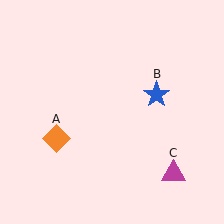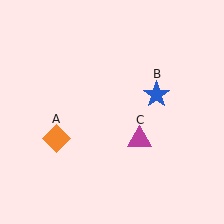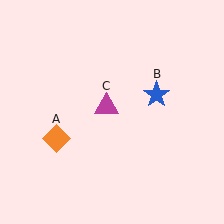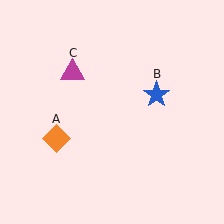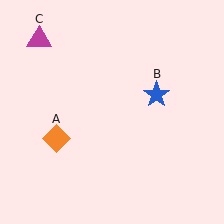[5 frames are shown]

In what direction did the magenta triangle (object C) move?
The magenta triangle (object C) moved up and to the left.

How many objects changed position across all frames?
1 object changed position: magenta triangle (object C).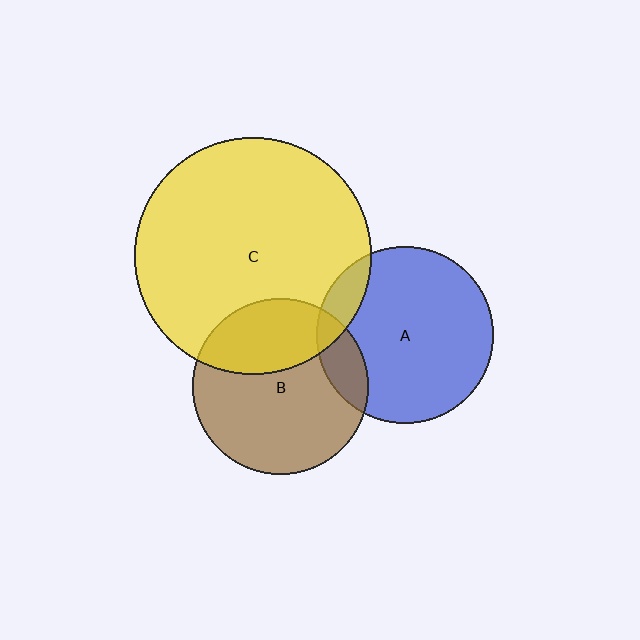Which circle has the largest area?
Circle C (yellow).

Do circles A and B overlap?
Yes.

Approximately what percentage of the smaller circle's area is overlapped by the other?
Approximately 15%.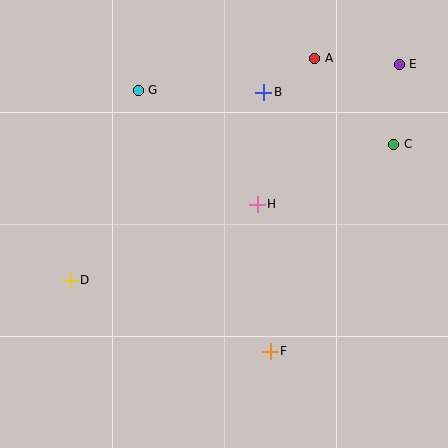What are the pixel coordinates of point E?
Point E is at (399, 64).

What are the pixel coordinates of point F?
Point F is at (270, 351).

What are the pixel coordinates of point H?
Point H is at (257, 204).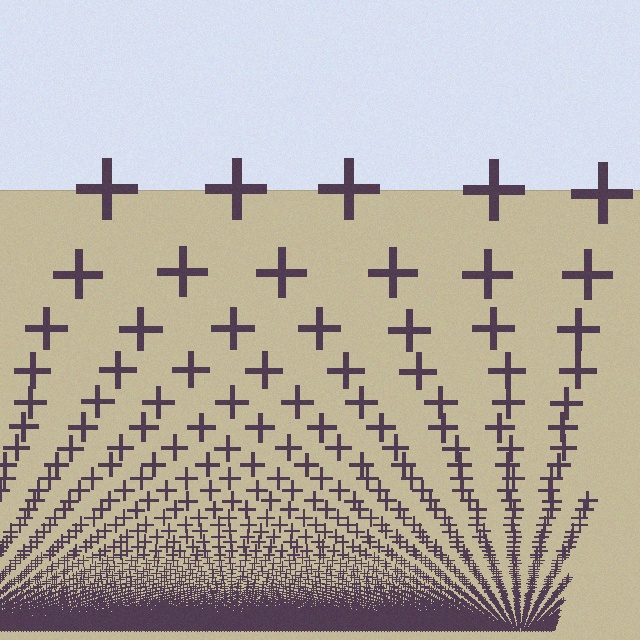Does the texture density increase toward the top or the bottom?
Density increases toward the bottom.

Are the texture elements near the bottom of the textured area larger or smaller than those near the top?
Smaller. The gradient is inverted — elements near the bottom are smaller and denser.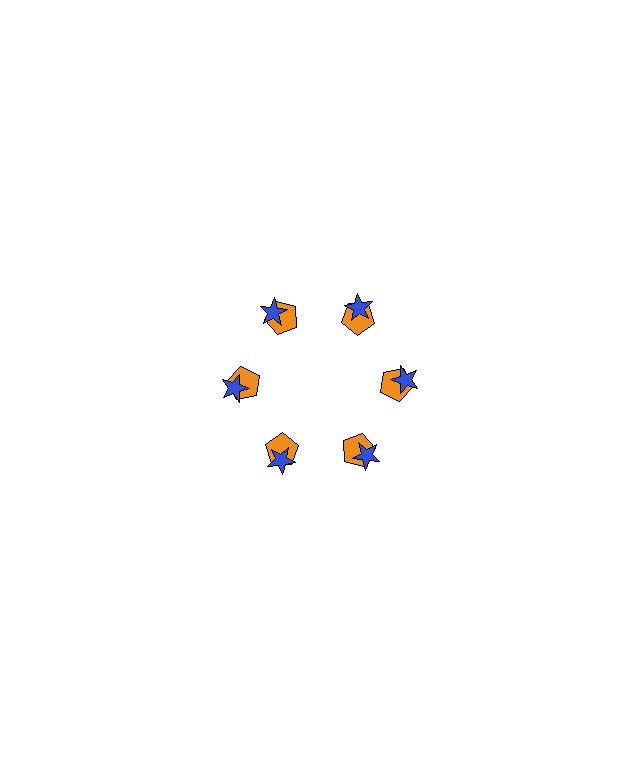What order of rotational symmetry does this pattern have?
This pattern has 6-fold rotational symmetry.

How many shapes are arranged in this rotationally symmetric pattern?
There are 12 shapes, arranged in 6 groups of 2.